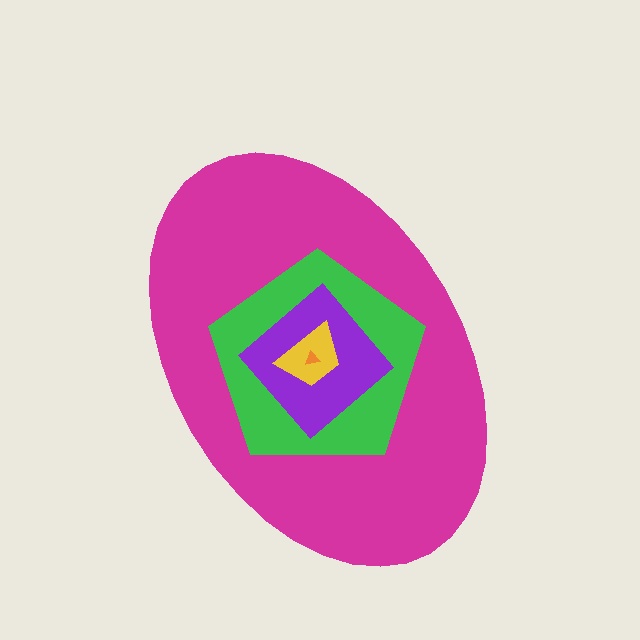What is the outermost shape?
The magenta ellipse.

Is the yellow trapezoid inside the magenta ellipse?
Yes.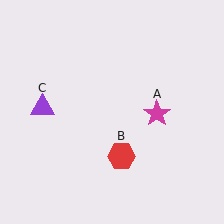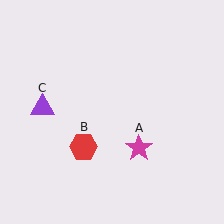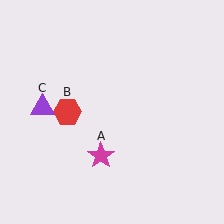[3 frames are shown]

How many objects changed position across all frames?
2 objects changed position: magenta star (object A), red hexagon (object B).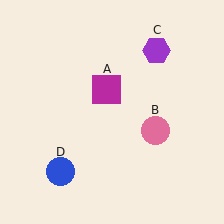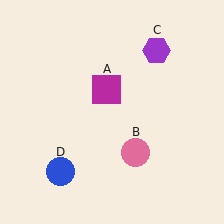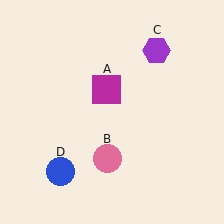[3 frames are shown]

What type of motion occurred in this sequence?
The pink circle (object B) rotated clockwise around the center of the scene.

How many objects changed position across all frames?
1 object changed position: pink circle (object B).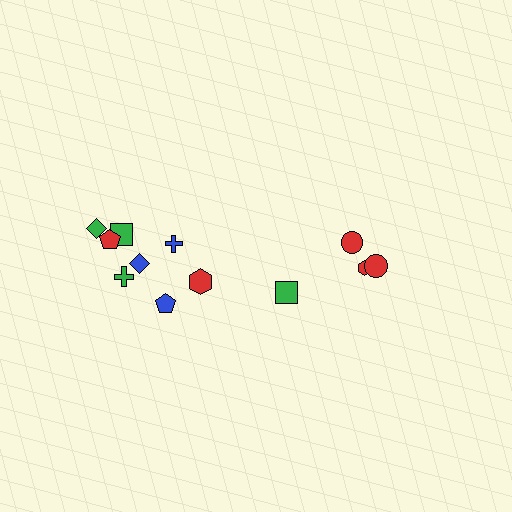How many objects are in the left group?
There are 8 objects.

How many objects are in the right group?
There are 4 objects.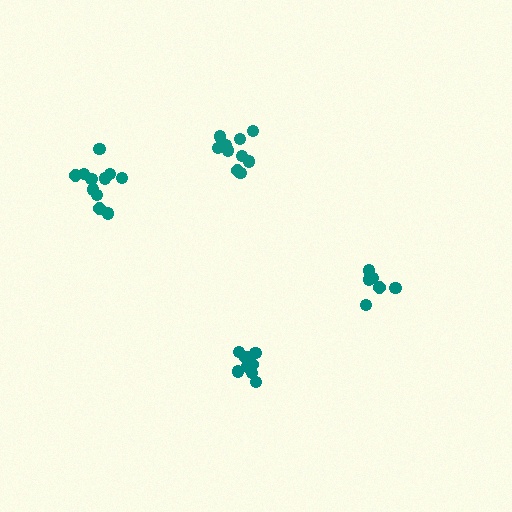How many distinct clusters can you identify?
There are 4 distinct clusters.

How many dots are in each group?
Group 1: 11 dots, Group 2: 10 dots, Group 3: 9 dots, Group 4: 6 dots (36 total).